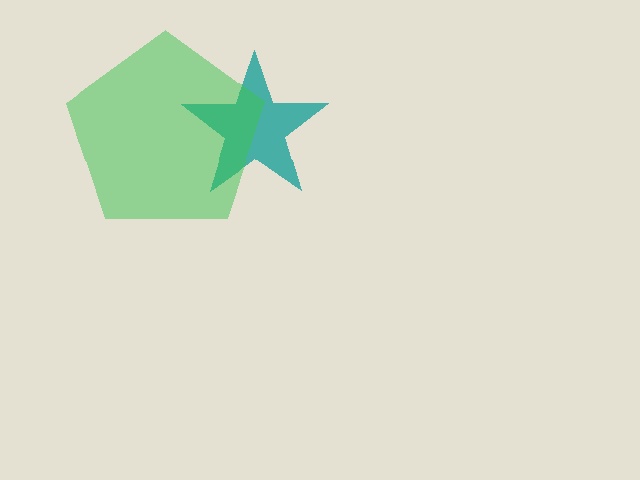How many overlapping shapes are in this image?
There are 2 overlapping shapes in the image.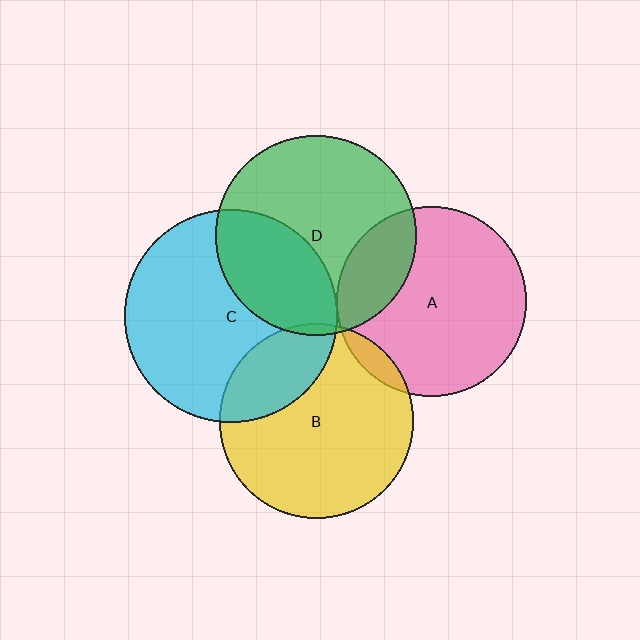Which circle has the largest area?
Circle C (cyan).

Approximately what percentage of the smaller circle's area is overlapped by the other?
Approximately 35%.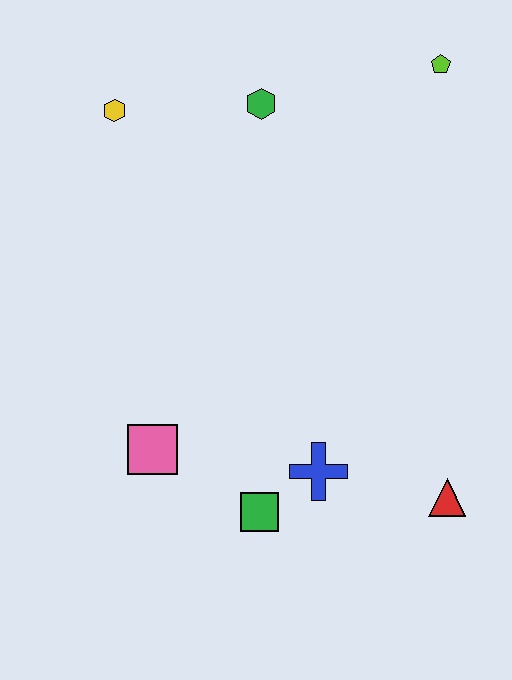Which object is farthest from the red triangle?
The yellow hexagon is farthest from the red triangle.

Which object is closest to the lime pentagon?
The green hexagon is closest to the lime pentagon.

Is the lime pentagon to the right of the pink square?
Yes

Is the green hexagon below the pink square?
No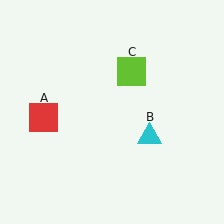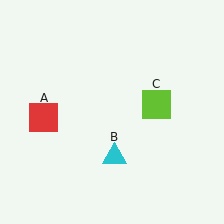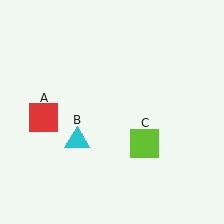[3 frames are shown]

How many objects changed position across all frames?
2 objects changed position: cyan triangle (object B), lime square (object C).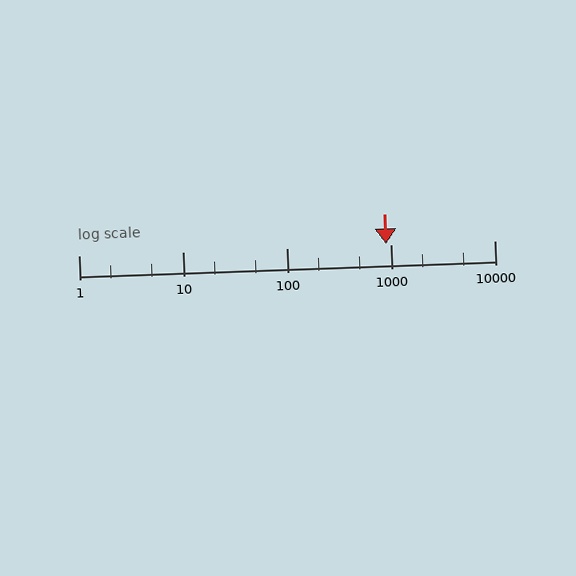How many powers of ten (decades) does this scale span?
The scale spans 4 decades, from 1 to 10000.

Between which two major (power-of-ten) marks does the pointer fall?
The pointer is between 100 and 1000.